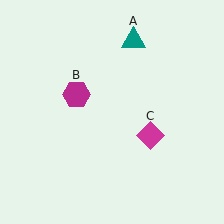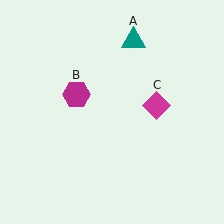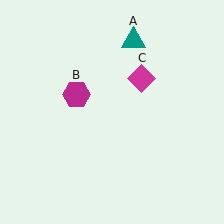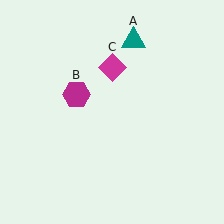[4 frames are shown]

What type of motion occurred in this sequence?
The magenta diamond (object C) rotated counterclockwise around the center of the scene.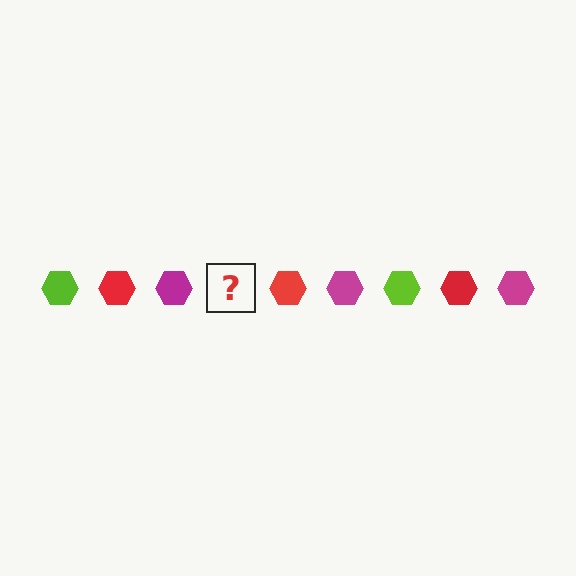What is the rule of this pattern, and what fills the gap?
The rule is that the pattern cycles through lime, red, magenta hexagons. The gap should be filled with a lime hexagon.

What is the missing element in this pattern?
The missing element is a lime hexagon.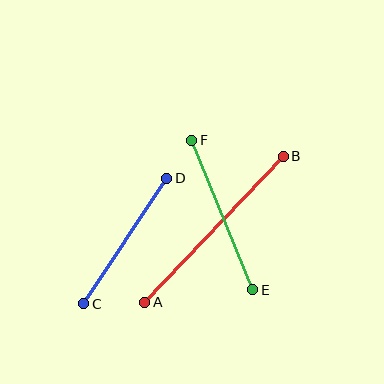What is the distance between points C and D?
The distance is approximately 150 pixels.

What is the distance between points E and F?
The distance is approximately 161 pixels.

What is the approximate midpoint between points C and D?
The midpoint is at approximately (125, 241) pixels.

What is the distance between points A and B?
The distance is approximately 201 pixels.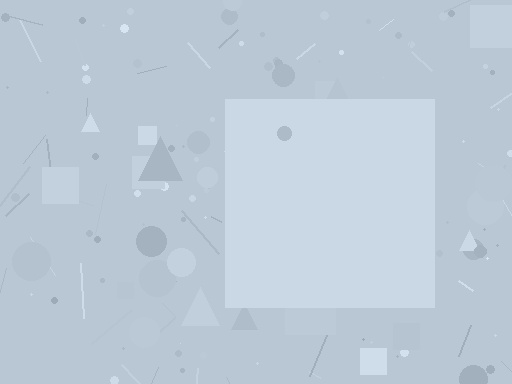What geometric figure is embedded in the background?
A square is embedded in the background.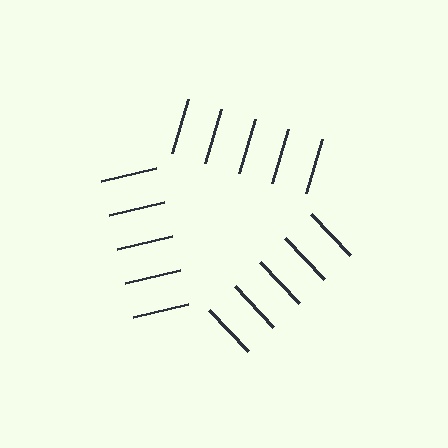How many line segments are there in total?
15 — 5 along each of the 3 edges.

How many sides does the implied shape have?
3 sides — the line-ends trace a triangle.